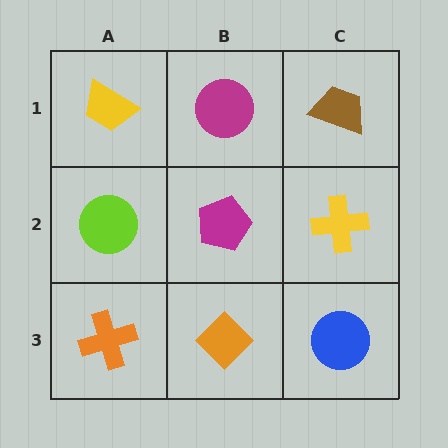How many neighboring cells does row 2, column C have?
3.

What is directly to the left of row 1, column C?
A magenta circle.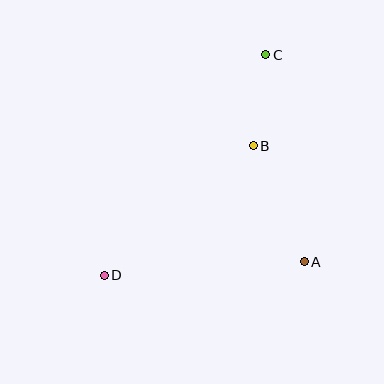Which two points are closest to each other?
Points B and C are closest to each other.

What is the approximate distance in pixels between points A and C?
The distance between A and C is approximately 211 pixels.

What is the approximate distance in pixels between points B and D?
The distance between B and D is approximately 197 pixels.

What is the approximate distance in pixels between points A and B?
The distance between A and B is approximately 127 pixels.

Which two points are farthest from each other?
Points C and D are farthest from each other.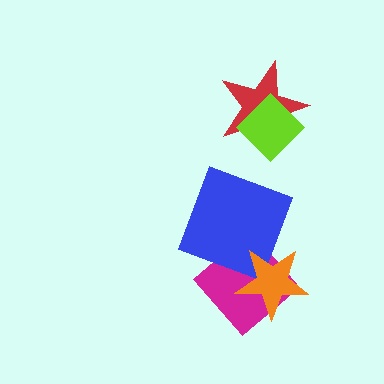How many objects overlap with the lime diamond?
1 object overlaps with the lime diamond.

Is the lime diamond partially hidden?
No, no other shape covers it.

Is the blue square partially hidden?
Yes, it is partially covered by another shape.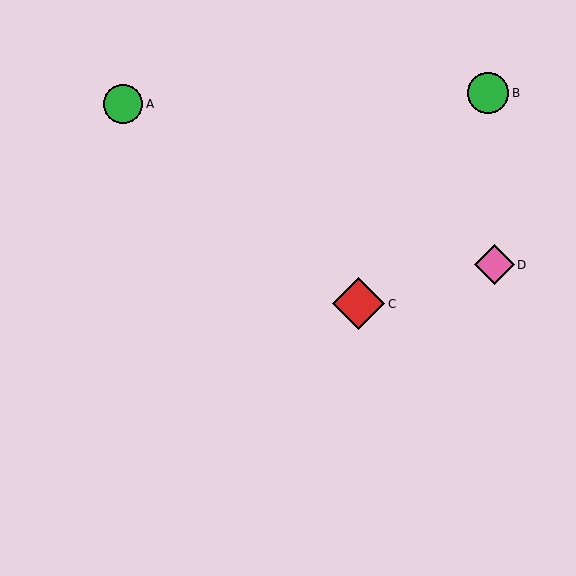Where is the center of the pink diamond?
The center of the pink diamond is at (494, 265).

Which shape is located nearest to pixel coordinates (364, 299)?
The red diamond (labeled C) at (359, 304) is nearest to that location.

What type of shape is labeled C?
Shape C is a red diamond.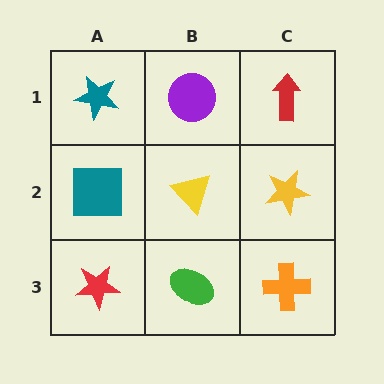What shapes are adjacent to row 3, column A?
A teal square (row 2, column A), a green ellipse (row 3, column B).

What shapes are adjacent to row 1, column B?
A yellow triangle (row 2, column B), a teal star (row 1, column A), a red arrow (row 1, column C).